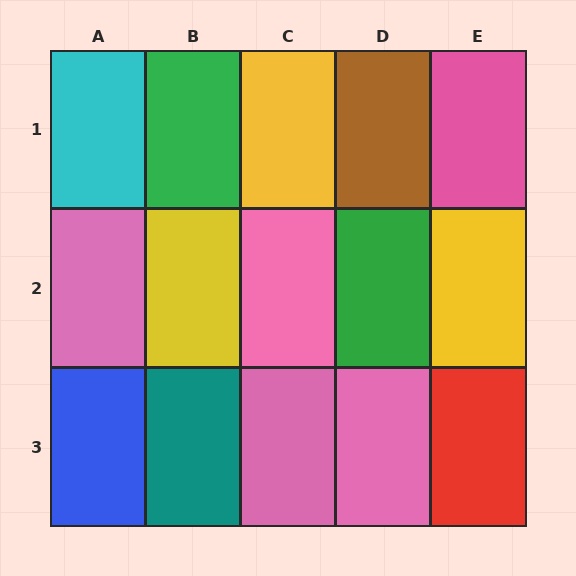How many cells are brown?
1 cell is brown.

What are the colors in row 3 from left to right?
Blue, teal, pink, pink, red.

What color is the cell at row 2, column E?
Yellow.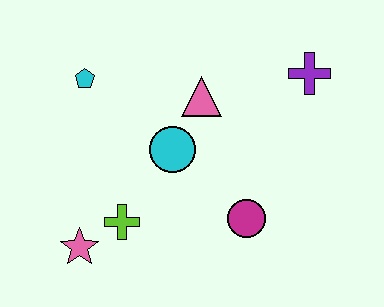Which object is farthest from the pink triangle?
The pink star is farthest from the pink triangle.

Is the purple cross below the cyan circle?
No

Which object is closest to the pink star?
The lime cross is closest to the pink star.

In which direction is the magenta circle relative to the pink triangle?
The magenta circle is below the pink triangle.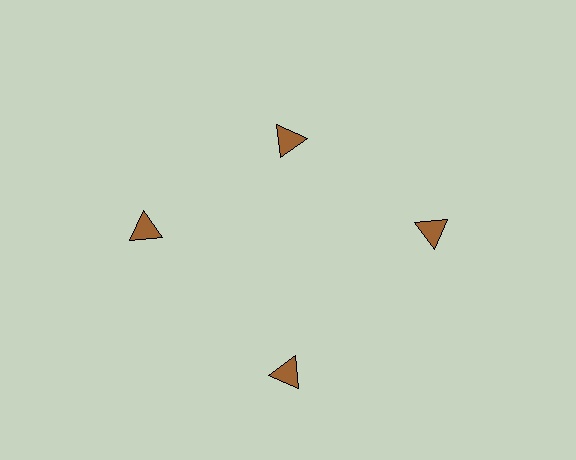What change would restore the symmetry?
The symmetry would be restored by moving it outward, back onto the ring so that all 4 triangles sit at equal angles and equal distance from the center.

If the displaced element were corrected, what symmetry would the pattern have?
It would have 4-fold rotational symmetry — the pattern would map onto itself every 90 degrees.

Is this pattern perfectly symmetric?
No. The 4 brown triangles are arranged in a ring, but one element near the 12 o'clock position is pulled inward toward the center, breaking the 4-fold rotational symmetry.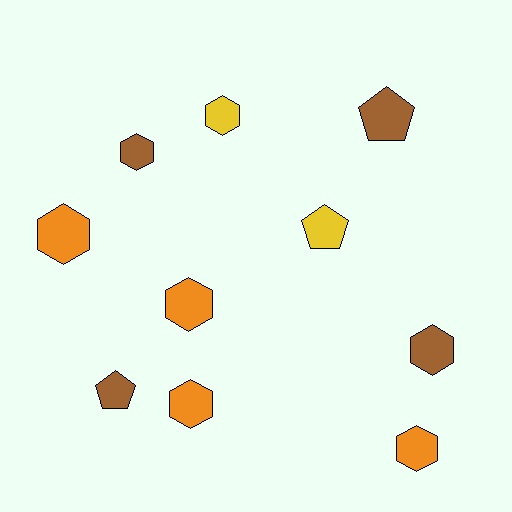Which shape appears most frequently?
Hexagon, with 7 objects.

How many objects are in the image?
There are 10 objects.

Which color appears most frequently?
Orange, with 4 objects.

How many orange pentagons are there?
There are no orange pentagons.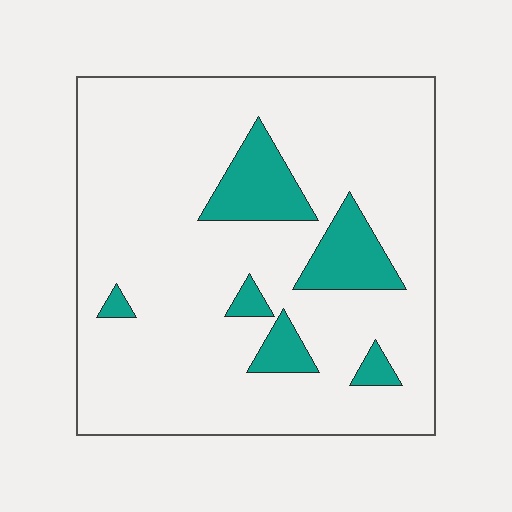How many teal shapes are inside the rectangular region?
6.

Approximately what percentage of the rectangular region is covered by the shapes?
Approximately 15%.